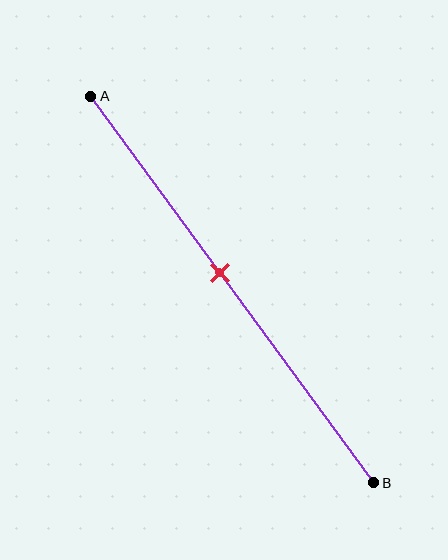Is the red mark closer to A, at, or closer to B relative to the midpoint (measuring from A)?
The red mark is closer to point A than the midpoint of segment AB.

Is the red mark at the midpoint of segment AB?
No, the mark is at about 45% from A, not at the 50% midpoint.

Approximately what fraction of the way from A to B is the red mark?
The red mark is approximately 45% of the way from A to B.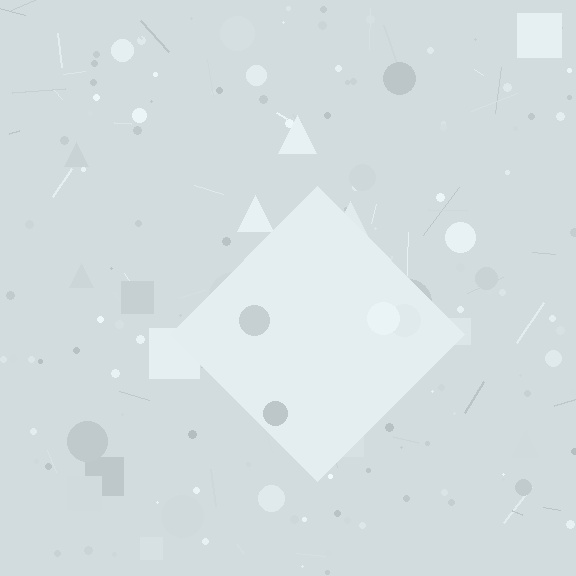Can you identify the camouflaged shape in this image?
The camouflaged shape is a diamond.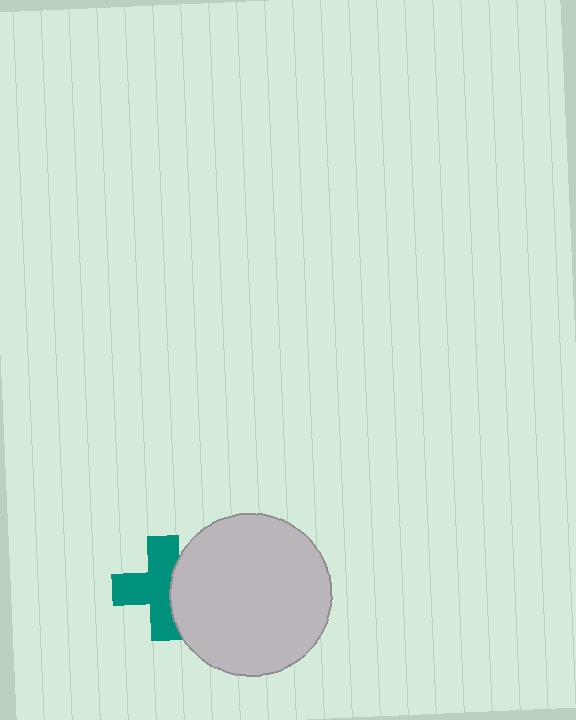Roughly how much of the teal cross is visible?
Most of it is visible (roughly 67%).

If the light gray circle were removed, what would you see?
You would see the complete teal cross.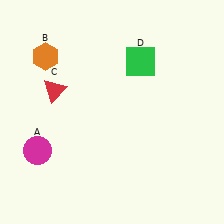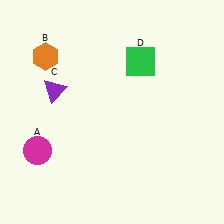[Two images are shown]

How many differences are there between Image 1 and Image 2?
There is 1 difference between the two images.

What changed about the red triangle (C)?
In Image 1, C is red. In Image 2, it changed to purple.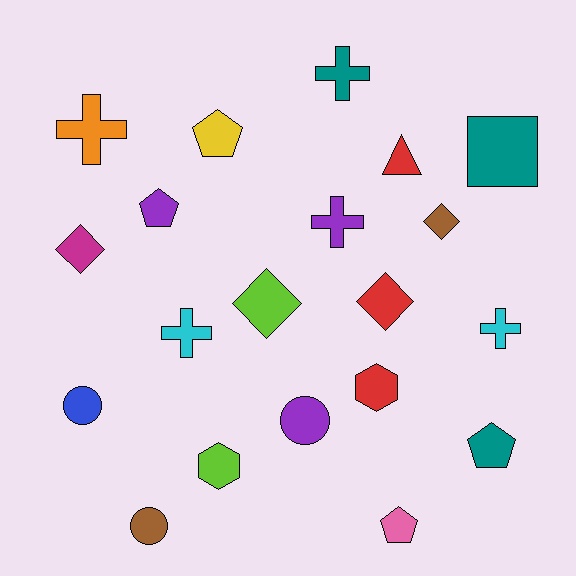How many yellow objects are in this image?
There is 1 yellow object.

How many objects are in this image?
There are 20 objects.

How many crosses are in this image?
There are 5 crosses.